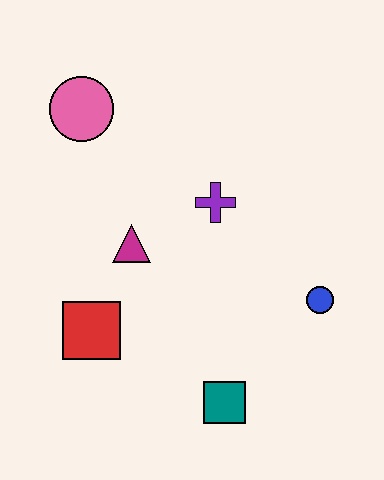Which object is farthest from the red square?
The blue circle is farthest from the red square.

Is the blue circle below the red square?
No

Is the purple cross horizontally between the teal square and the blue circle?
No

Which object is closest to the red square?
The magenta triangle is closest to the red square.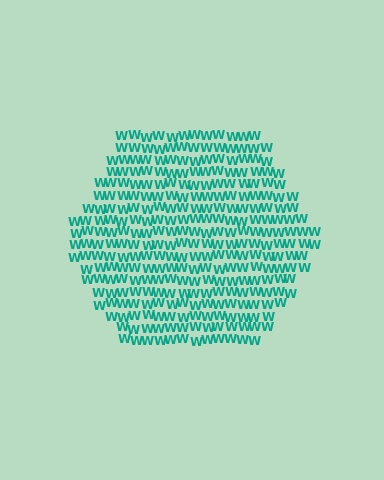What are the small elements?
The small elements are letter W's.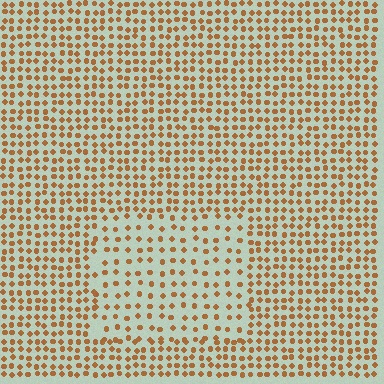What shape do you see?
I see a rectangle.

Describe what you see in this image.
The image contains small brown elements arranged at two different densities. A rectangle-shaped region is visible where the elements are less densely packed than the surrounding area.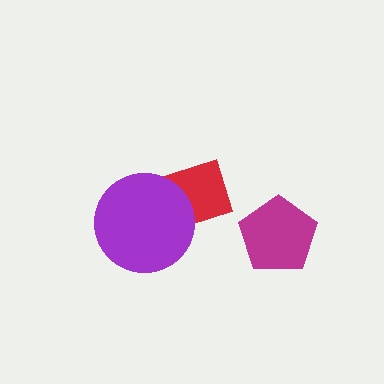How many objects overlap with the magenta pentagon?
0 objects overlap with the magenta pentagon.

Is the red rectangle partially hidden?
Yes, it is partially covered by another shape.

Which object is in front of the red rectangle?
The purple circle is in front of the red rectangle.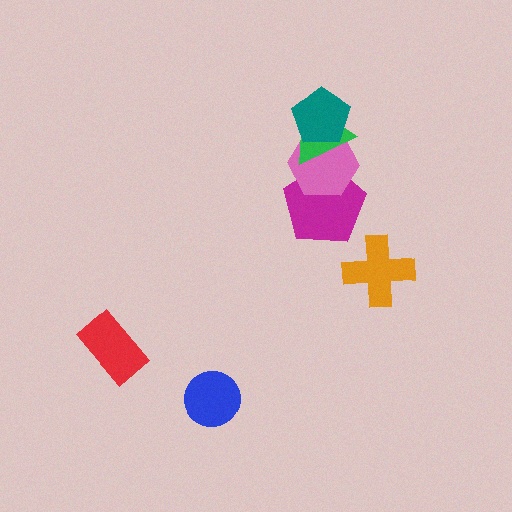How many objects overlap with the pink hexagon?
3 objects overlap with the pink hexagon.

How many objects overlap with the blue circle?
0 objects overlap with the blue circle.